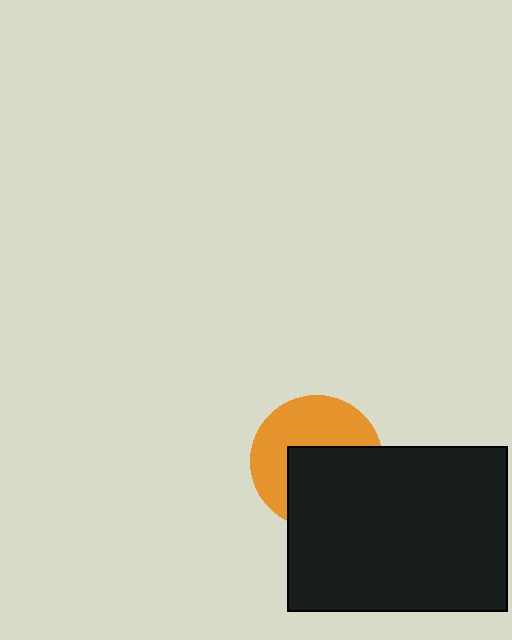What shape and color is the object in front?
The object in front is a black rectangle.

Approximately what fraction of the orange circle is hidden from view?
Roughly 49% of the orange circle is hidden behind the black rectangle.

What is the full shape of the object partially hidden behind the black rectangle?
The partially hidden object is an orange circle.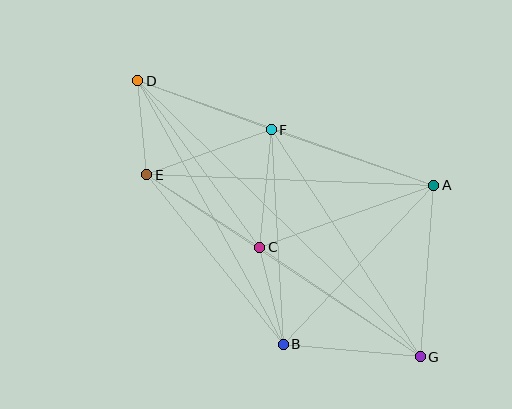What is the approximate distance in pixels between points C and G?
The distance between C and G is approximately 194 pixels.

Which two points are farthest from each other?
Points D and G are farthest from each other.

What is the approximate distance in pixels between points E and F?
The distance between E and F is approximately 133 pixels.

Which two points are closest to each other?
Points D and E are closest to each other.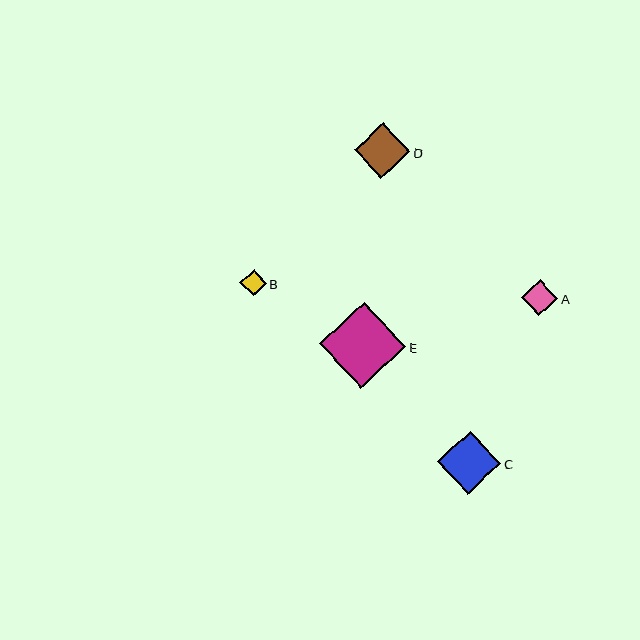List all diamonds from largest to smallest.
From largest to smallest: E, C, D, A, B.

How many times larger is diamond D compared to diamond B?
Diamond D is approximately 2.1 times the size of diamond B.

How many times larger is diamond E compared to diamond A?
Diamond E is approximately 2.4 times the size of diamond A.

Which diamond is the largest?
Diamond E is the largest with a size of approximately 86 pixels.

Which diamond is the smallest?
Diamond B is the smallest with a size of approximately 27 pixels.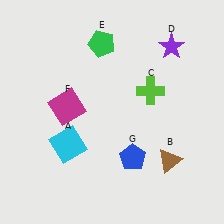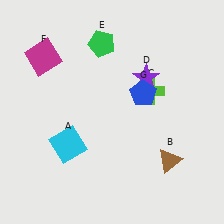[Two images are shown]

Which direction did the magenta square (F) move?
The magenta square (F) moved up.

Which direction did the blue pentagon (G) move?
The blue pentagon (G) moved up.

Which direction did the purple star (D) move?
The purple star (D) moved down.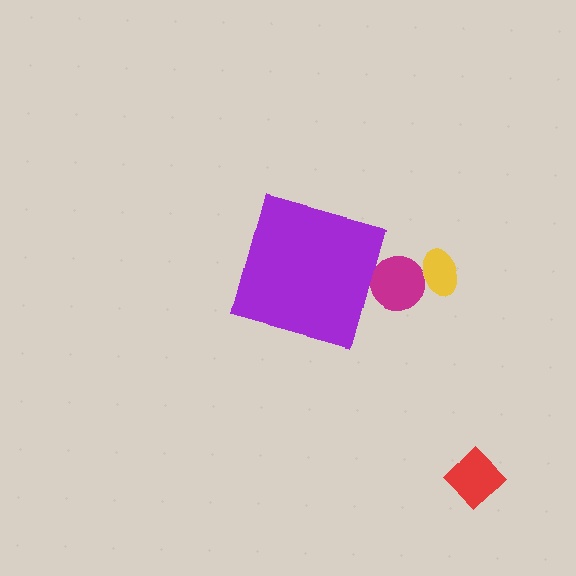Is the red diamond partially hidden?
No, the red diamond is fully visible.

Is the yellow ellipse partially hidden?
No, the yellow ellipse is fully visible.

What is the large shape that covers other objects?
A purple diamond.